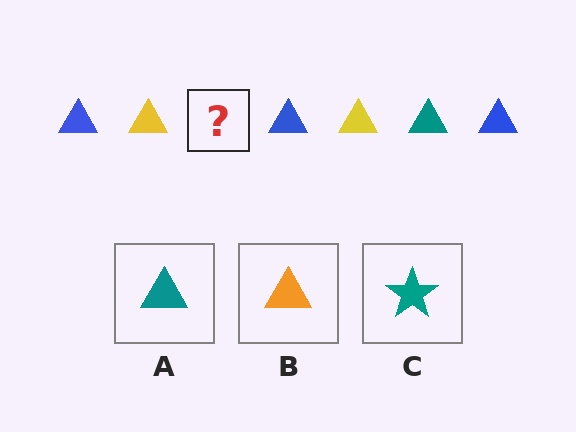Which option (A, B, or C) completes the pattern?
A.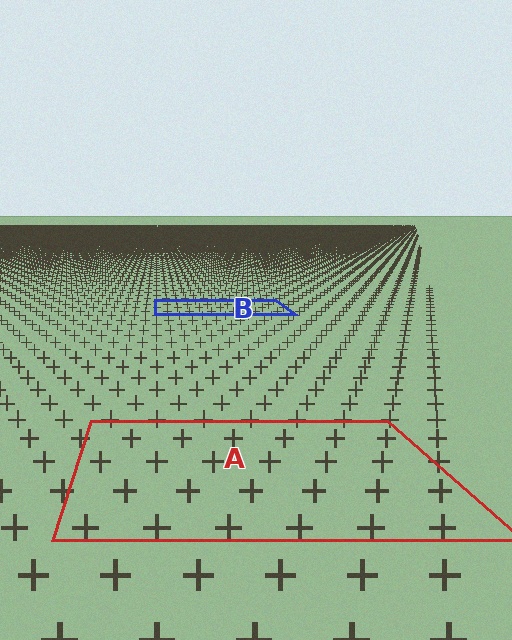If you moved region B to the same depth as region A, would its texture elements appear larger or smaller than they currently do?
They would appear larger. At a closer depth, the same texture elements are projected at a bigger on-screen size.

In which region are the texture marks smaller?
The texture marks are smaller in region B, because it is farther away.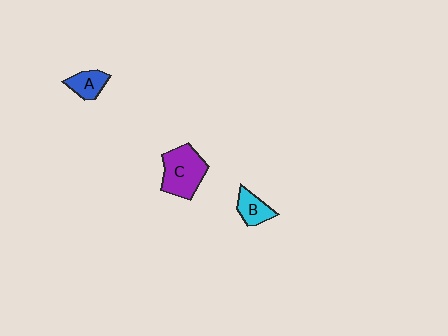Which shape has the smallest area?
Shape A (blue).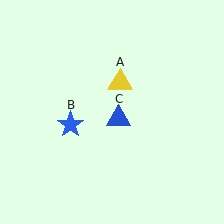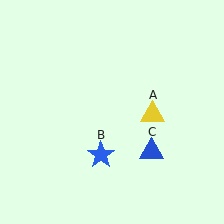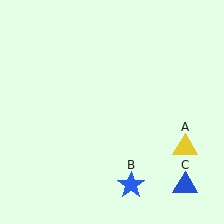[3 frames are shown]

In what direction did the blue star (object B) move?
The blue star (object B) moved down and to the right.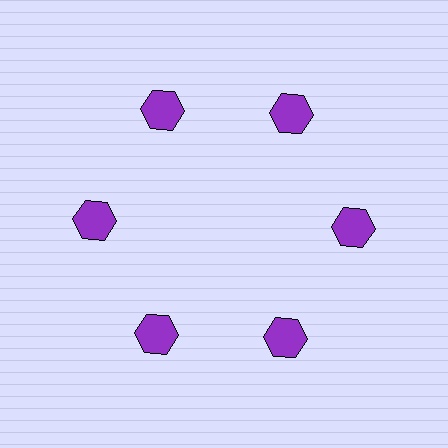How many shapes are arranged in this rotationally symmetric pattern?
There are 6 shapes, arranged in 6 groups of 1.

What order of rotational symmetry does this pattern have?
This pattern has 6-fold rotational symmetry.